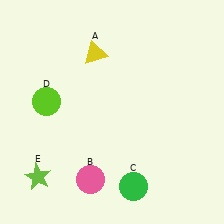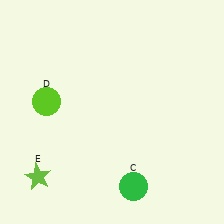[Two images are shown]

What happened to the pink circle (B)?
The pink circle (B) was removed in Image 2. It was in the bottom-left area of Image 1.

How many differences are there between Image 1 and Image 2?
There are 2 differences between the two images.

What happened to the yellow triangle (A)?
The yellow triangle (A) was removed in Image 2. It was in the top-left area of Image 1.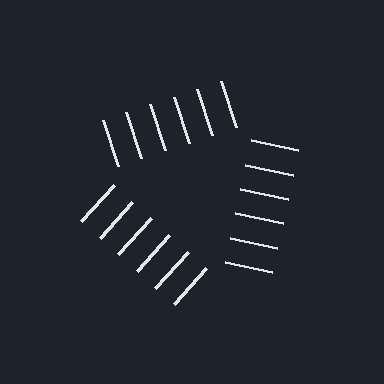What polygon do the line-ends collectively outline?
An illusory triangle — the line segments terminate on its edges but no continuous stroke is drawn.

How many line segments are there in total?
18 — 6 along each of the 3 edges.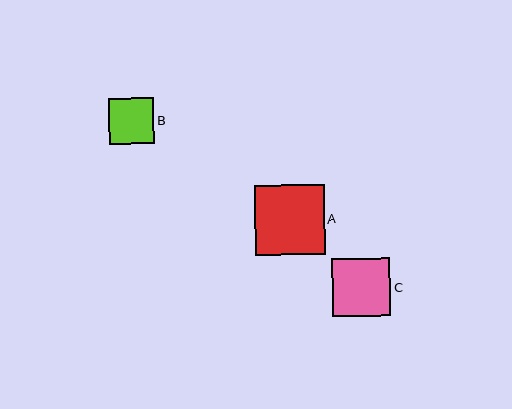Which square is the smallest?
Square B is the smallest with a size of approximately 45 pixels.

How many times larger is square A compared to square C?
Square A is approximately 1.2 times the size of square C.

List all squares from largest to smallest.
From largest to smallest: A, C, B.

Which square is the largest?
Square A is the largest with a size of approximately 70 pixels.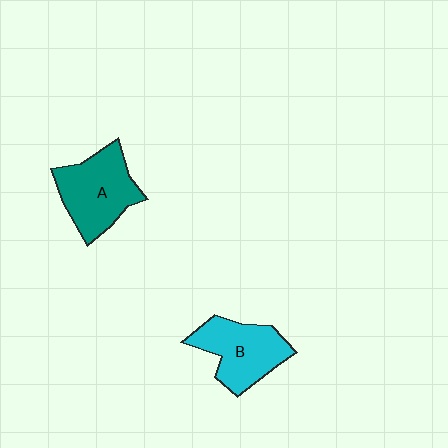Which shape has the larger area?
Shape A (teal).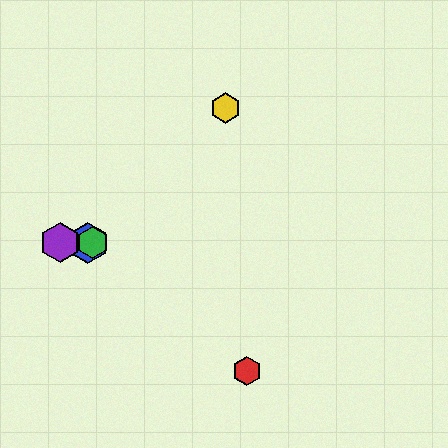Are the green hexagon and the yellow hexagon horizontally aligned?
No, the green hexagon is at y≈243 and the yellow hexagon is at y≈108.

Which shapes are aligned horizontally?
The blue hexagon, the green hexagon, the purple hexagon are aligned horizontally.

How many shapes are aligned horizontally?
3 shapes (the blue hexagon, the green hexagon, the purple hexagon) are aligned horizontally.